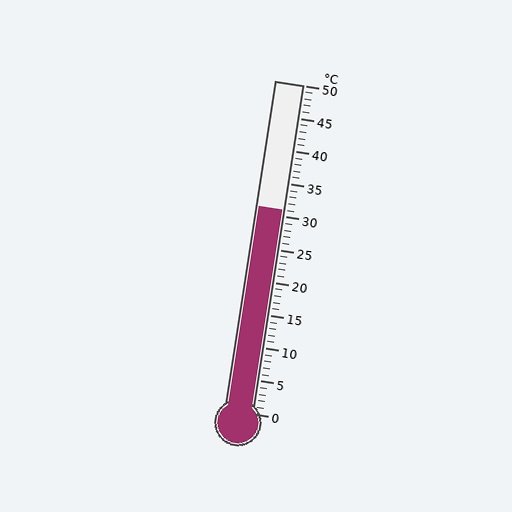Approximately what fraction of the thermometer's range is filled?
The thermometer is filled to approximately 60% of its range.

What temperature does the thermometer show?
The thermometer shows approximately 31°C.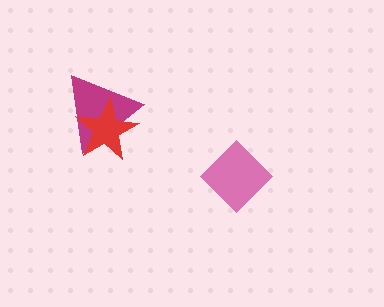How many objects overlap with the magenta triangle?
1 object overlaps with the magenta triangle.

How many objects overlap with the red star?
1 object overlaps with the red star.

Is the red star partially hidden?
No, no other shape covers it.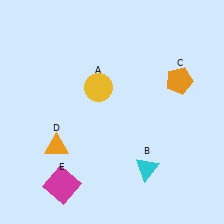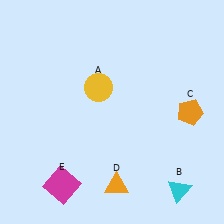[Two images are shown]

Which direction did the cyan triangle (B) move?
The cyan triangle (B) moved right.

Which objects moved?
The objects that moved are: the cyan triangle (B), the orange pentagon (C), the orange triangle (D).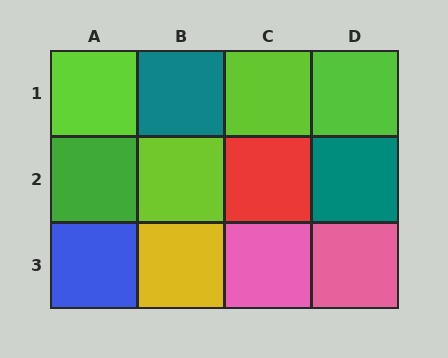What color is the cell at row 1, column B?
Teal.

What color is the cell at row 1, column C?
Lime.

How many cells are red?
1 cell is red.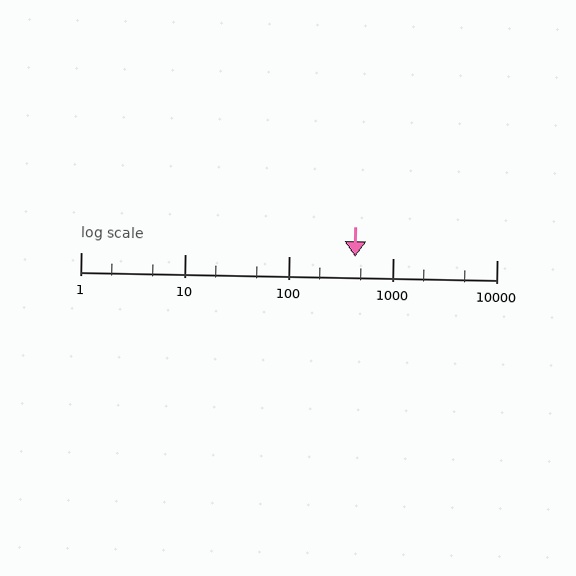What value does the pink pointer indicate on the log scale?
The pointer indicates approximately 440.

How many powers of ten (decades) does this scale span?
The scale spans 4 decades, from 1 to 10000.